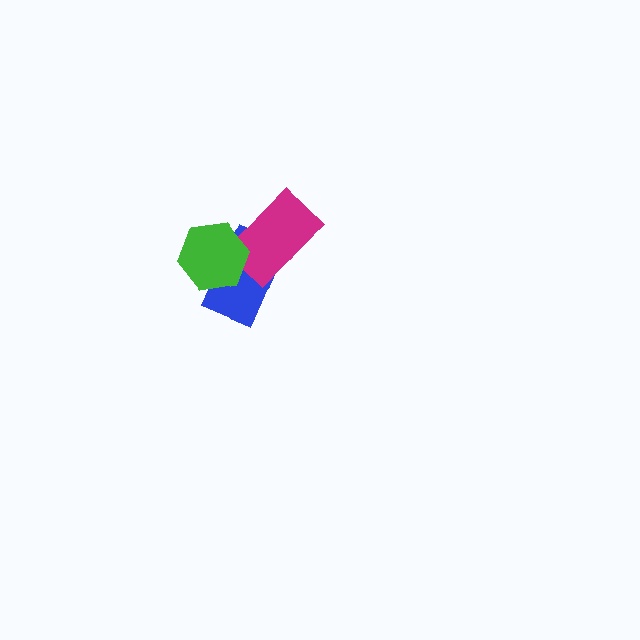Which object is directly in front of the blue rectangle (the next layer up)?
The magenta rectangle is directly in front of the blue rectangle.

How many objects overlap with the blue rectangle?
2 objects overlap with the blue rectangle.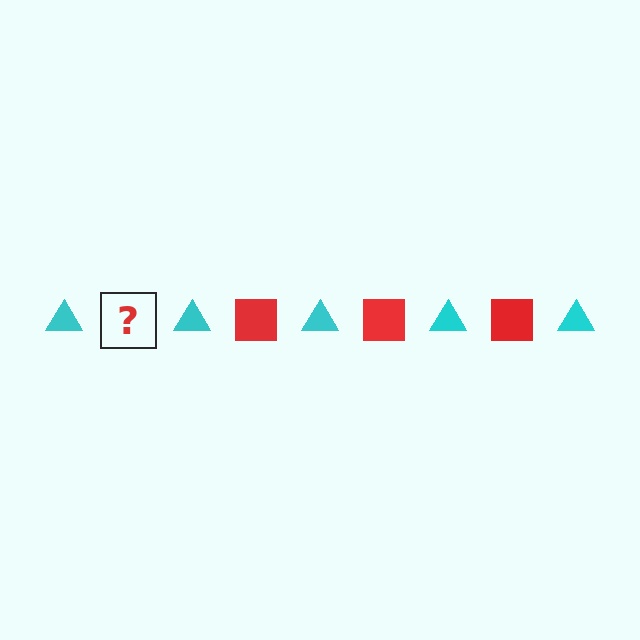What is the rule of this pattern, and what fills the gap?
The rule is that the pattern alternates between cyan triangle and red square. The gap should be filled with a red square.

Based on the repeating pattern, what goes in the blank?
The blank should be a red square.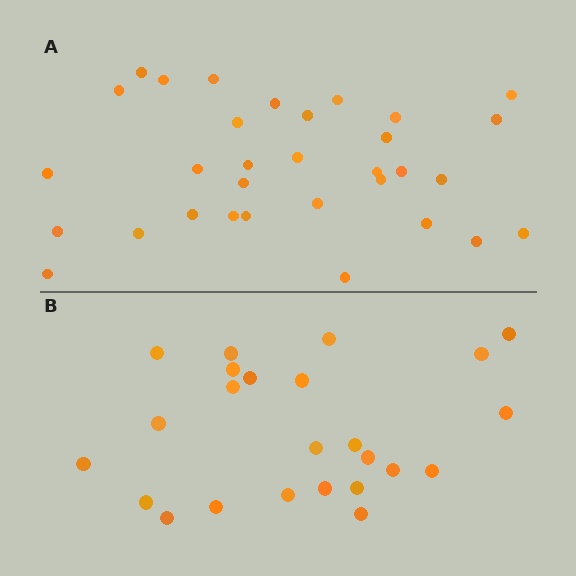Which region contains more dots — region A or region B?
Region A (the top region) has more dots.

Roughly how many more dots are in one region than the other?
Region A has roughly 8 or so more dots than region B.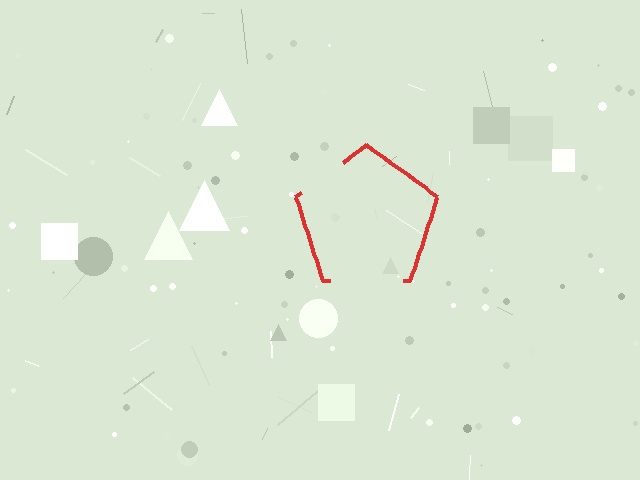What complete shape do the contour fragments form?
The contour fragments form a pentagon.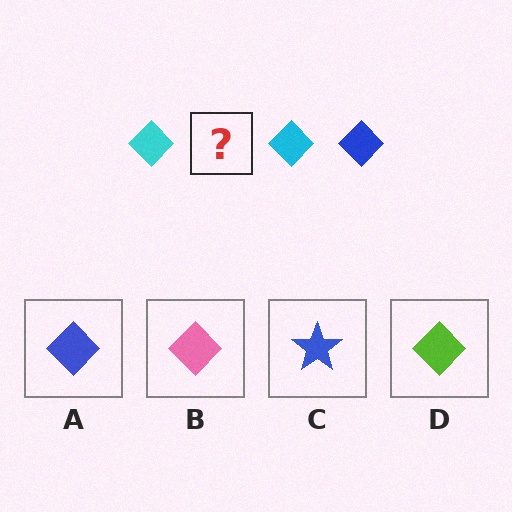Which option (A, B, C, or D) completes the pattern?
A.